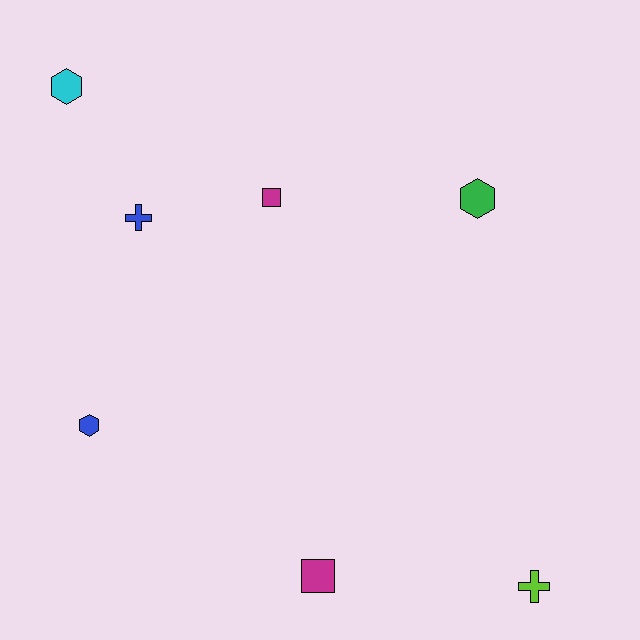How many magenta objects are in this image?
There are 2 magenta objects.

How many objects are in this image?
There are 7 objects.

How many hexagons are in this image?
There are 3 hexagons.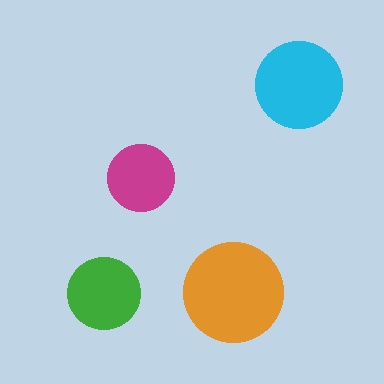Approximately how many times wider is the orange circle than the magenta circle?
About 1.5 times wider.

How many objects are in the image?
There are 4 objects in the image.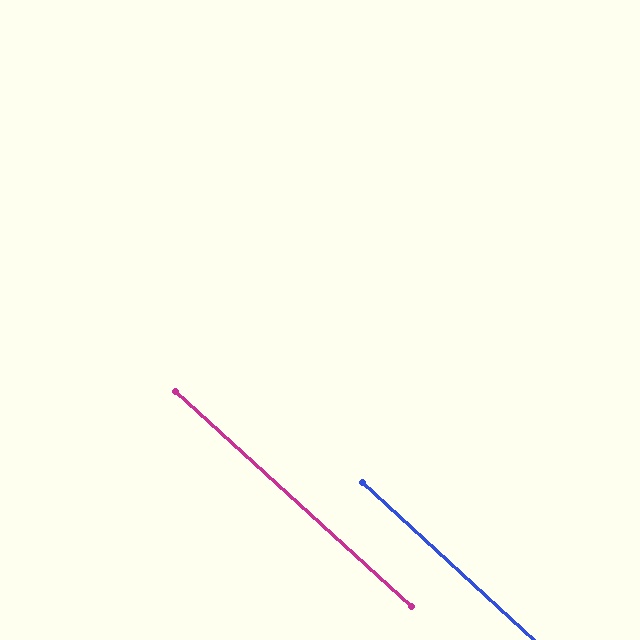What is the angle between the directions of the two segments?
Approximately 0 degrees.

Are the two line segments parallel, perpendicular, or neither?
Parallel — their directions differ by only 0.4°.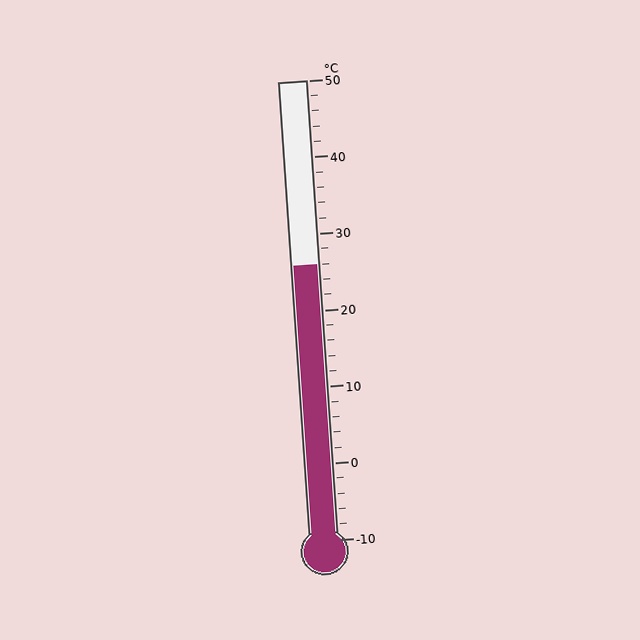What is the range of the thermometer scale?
The thermometer scale ranges from -10°C to 50°C.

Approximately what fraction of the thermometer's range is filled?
The thermometer is filled to approximately 60% of its range.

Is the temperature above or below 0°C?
The temperature is above 0°C.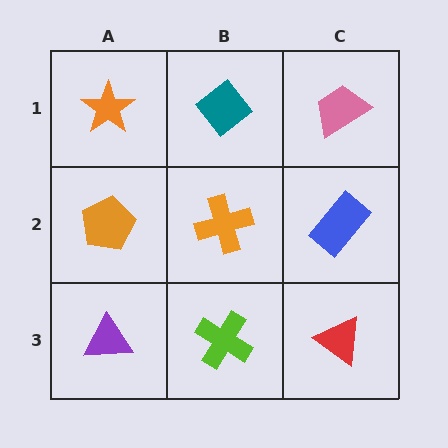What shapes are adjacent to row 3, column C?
A blue rectangle (row 2, column C), a lime cross (row 3, column B).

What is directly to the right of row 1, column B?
A pink trapezoid.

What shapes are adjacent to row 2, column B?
A teal diamond (row 1, column B), a lime cross (row 3, column B), an orange pentagon (row 2, column A), a blue rectangle (row 2, column C).